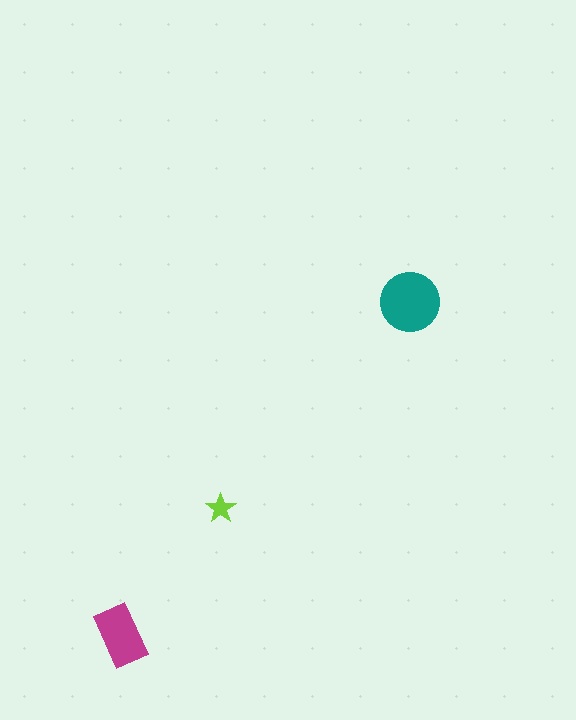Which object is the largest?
The teal circle.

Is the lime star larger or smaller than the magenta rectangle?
Smaller.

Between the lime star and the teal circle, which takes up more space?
The teal circle.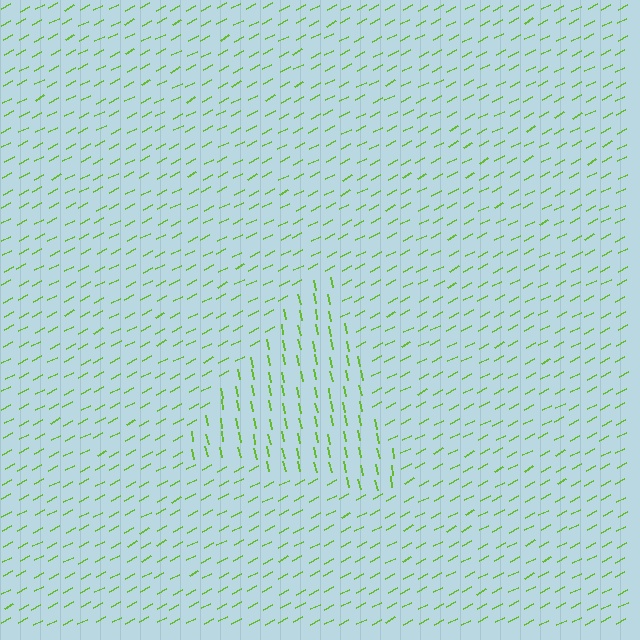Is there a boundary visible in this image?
Yes, there is a texture boundary formed by a change in line orientation.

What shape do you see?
I see a triangle.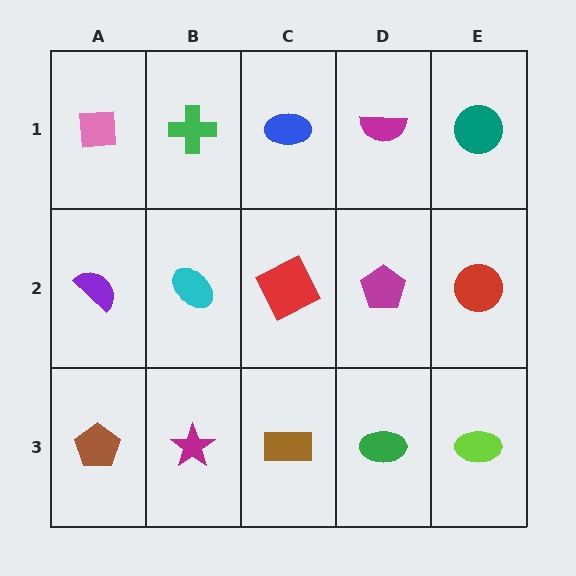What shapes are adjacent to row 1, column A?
A purple semicircle (row 2, column A), a green cross (row 1, column B).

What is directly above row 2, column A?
A pink square.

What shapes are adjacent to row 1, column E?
A red circle (row 2, column E), a magenta semicircle (row 1, column D).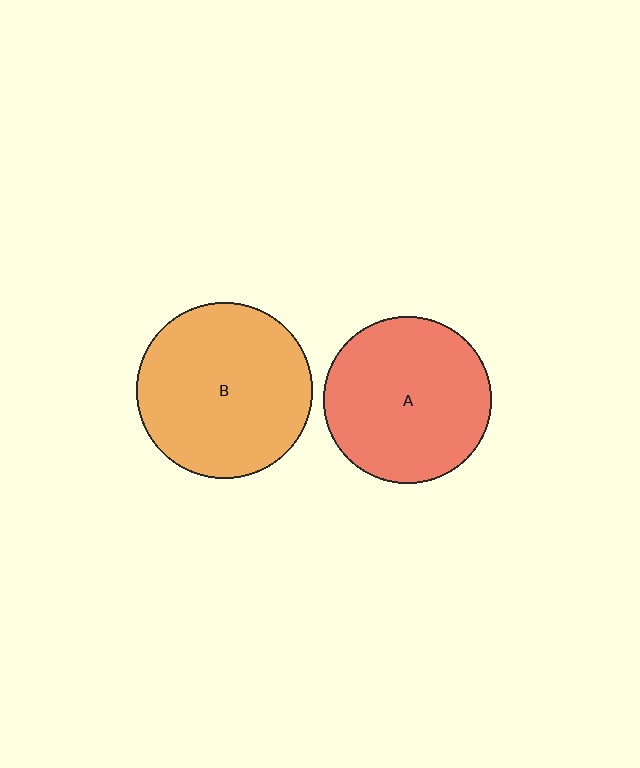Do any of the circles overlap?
No, none of the circles overlap.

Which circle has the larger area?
Circle B (orange).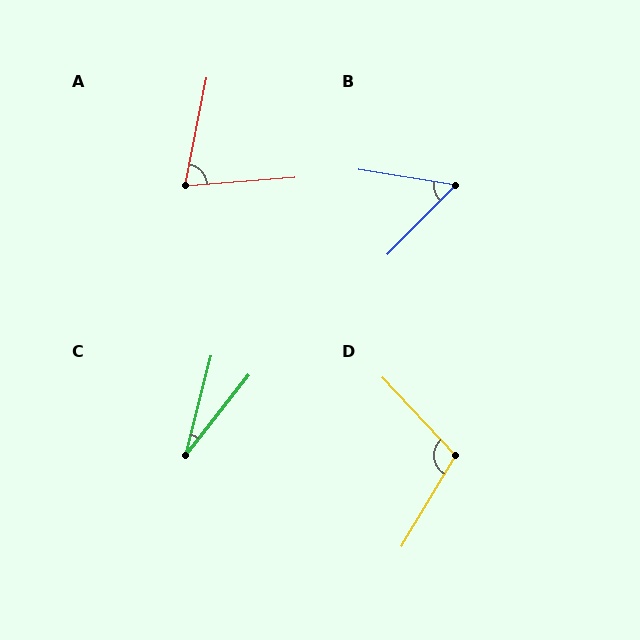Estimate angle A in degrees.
Approximately 74 degrees.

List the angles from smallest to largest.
C (24°), B (55°), A (74°), D (106°).